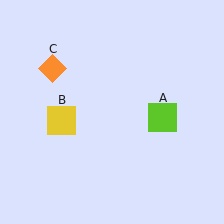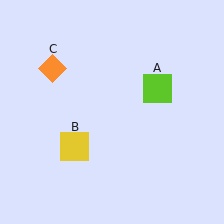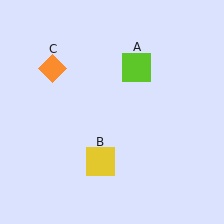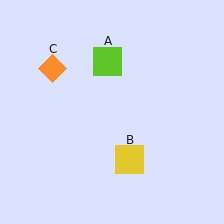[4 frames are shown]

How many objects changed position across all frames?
2 objects changed position: lime square (object A), yellow square (object B).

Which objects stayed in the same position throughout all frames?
Orange diamond (object C) remained stationary.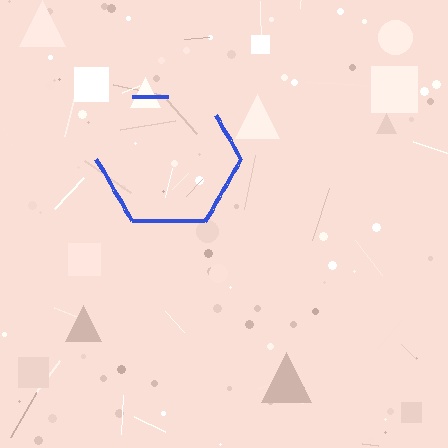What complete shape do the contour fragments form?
The contour fragments form a hexagon.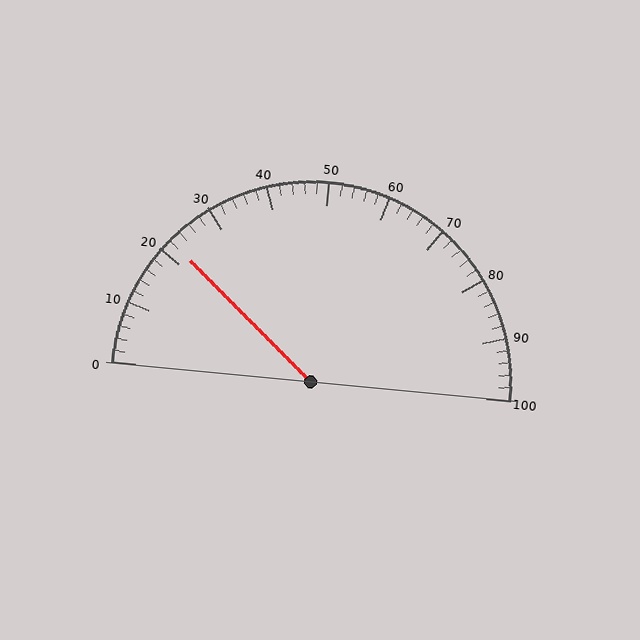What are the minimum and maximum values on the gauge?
The gauge ranges from 0 to 100.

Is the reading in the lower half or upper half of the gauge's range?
The reading is in the lower half of the range (0 to 100).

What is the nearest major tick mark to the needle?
The nearest major tick mark is 20.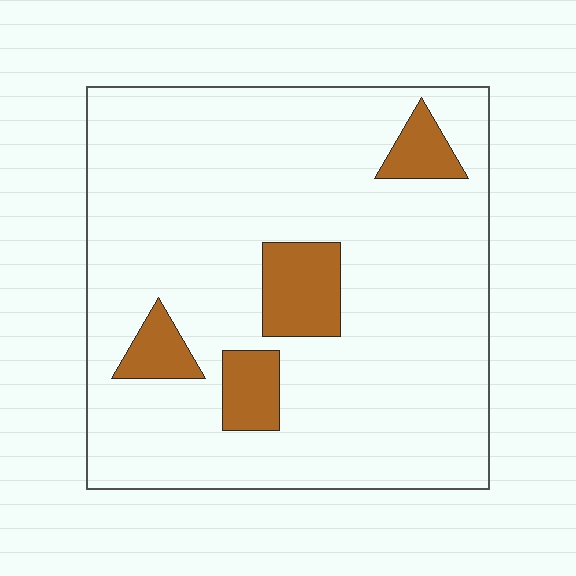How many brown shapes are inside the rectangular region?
4.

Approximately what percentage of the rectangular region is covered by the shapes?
Approximately 10%.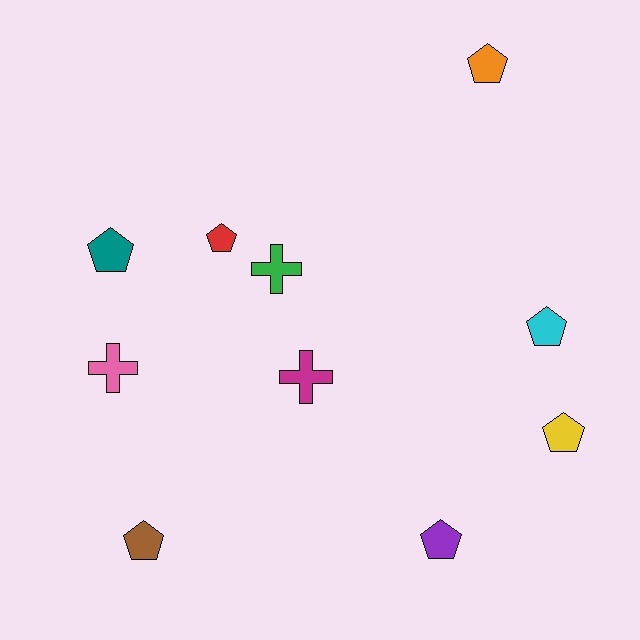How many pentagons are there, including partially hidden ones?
There are 7 pentagons.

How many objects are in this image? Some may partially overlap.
There are 10 objects.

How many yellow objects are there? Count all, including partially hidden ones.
There is 1 yellow object.